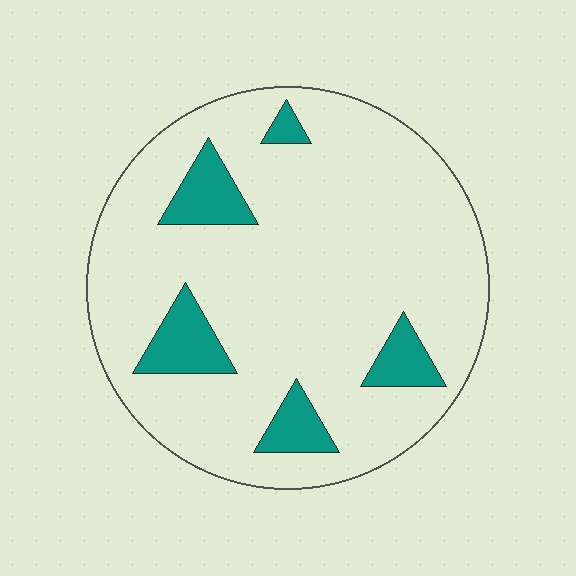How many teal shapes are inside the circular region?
5.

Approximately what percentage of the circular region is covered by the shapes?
Approximately 15%.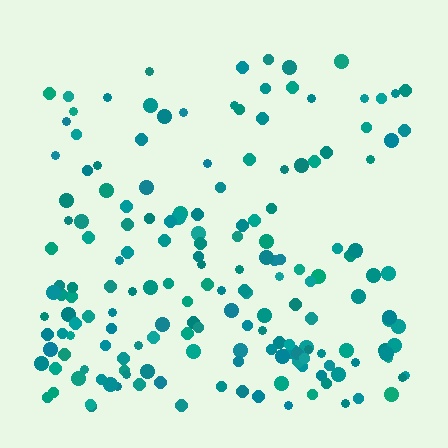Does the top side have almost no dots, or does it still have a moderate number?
Still a moderate number, just noticeably fewer than the bottom.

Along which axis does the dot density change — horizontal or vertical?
Vertical.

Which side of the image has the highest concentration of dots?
The bottom.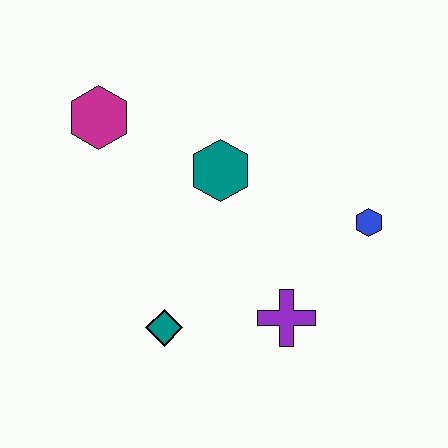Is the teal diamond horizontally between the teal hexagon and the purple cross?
No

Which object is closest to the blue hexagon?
The purple cross is closest to the blue hexagon.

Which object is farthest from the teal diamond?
The blue hexagon is farthest from the teal diamond.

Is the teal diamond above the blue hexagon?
No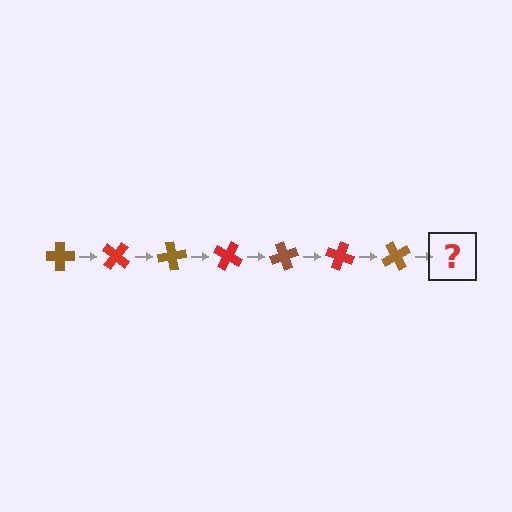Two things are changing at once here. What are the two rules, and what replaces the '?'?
The two rules are that it rotates 40 degrees each step and the color cycles through brown and red. The '?' should be a red cross, rotated 280 degrees from the start.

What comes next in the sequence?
The next element should be a red cross, rotated 280 degrees from the start.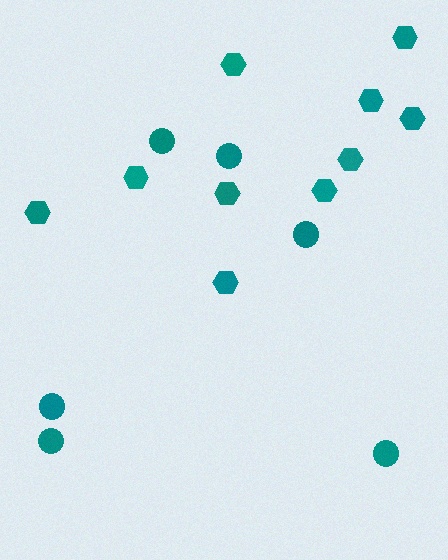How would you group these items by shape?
There are 2 groups: one group of circles (6) and one group of hexagons (10).